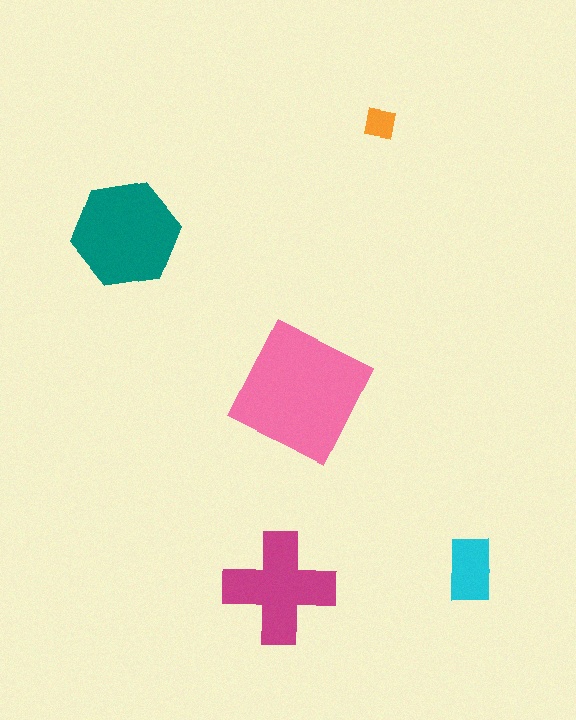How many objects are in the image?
There are 5 objects in the image.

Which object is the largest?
The pink square.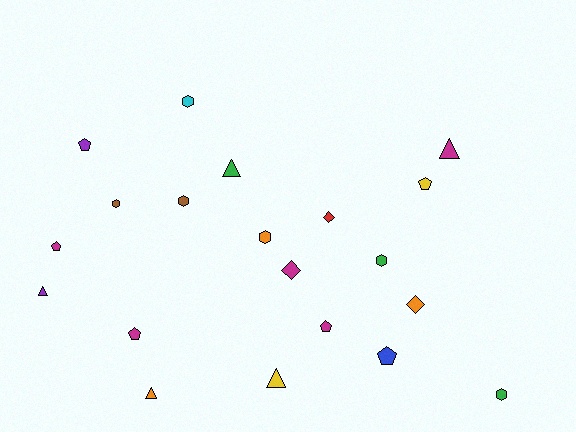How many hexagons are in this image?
There are 6 hexagons.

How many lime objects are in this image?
There are no lime objects.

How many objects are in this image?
There are 20 objects.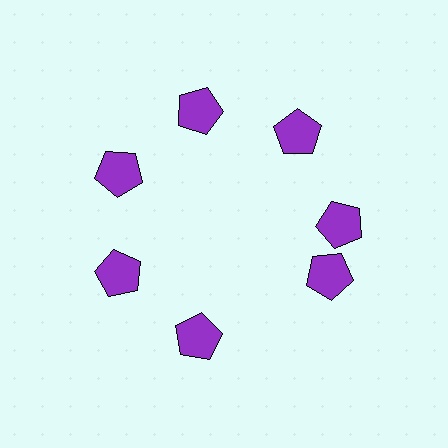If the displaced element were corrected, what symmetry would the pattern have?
It would have 7-fold rotational symmetry — the pattern would map onto itself every 51 degrees.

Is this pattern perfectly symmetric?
No. The 7 purple pentagons are arranged in a ring, but one element near the 5 o'clock position is rotated out of alignment along the ring, breaking the 7-fold rotational symmetry.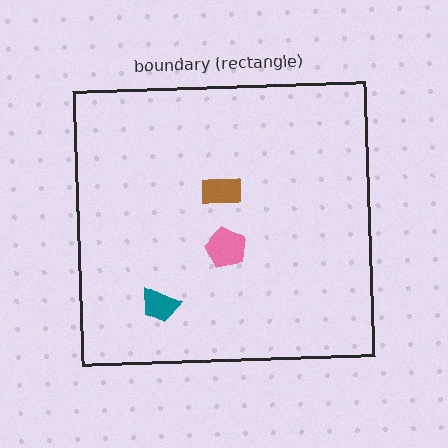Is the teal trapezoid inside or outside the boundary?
Inside.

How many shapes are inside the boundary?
3 inside, 0 outside.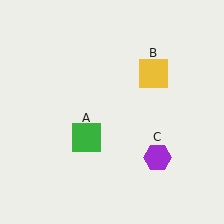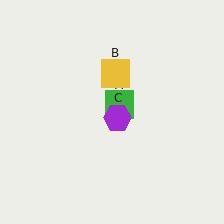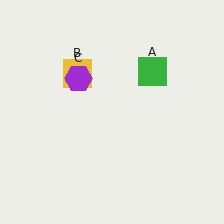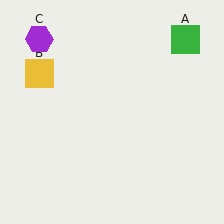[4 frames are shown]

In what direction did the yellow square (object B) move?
The yellow square (object B) moved left.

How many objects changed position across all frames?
3 objects changed position: green square (object A), yellow square (object B), purple hexagon (object C).